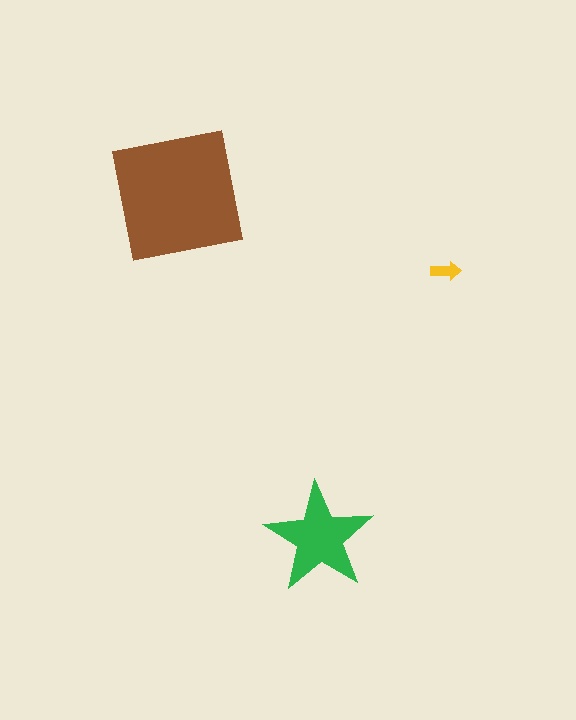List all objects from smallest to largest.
The yellow arrow, the green star, the brown square.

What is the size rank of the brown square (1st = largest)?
1st.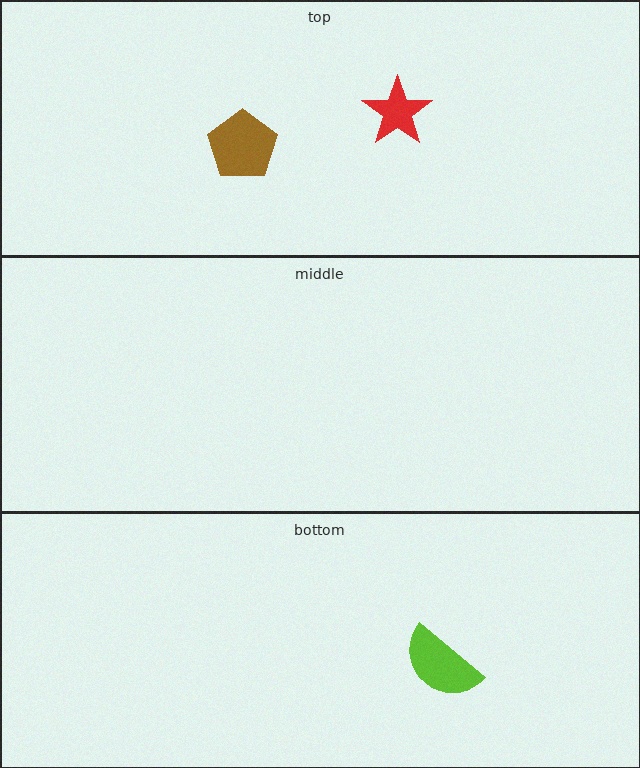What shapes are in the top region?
The brown pentagon, the red star.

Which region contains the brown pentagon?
The top region.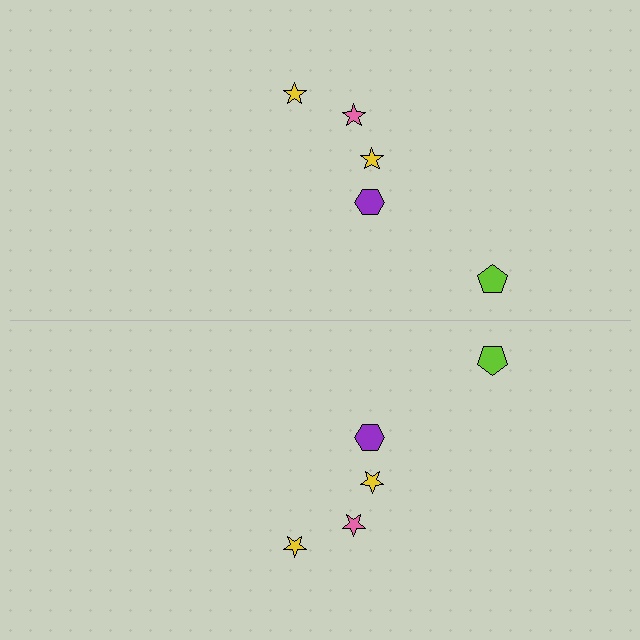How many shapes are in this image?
There are 10 shapes in this image.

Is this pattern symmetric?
Yes, this pattern has bilateral (reflection) symmetry.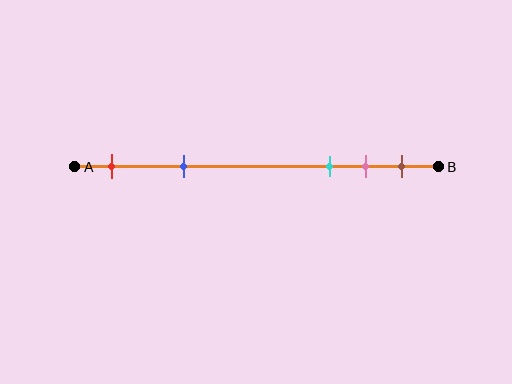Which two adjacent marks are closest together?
The pink and brown marks are the closest adjacent pair.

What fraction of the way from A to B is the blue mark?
The blue mark is approximately 30% (0.3) of the way from A to B.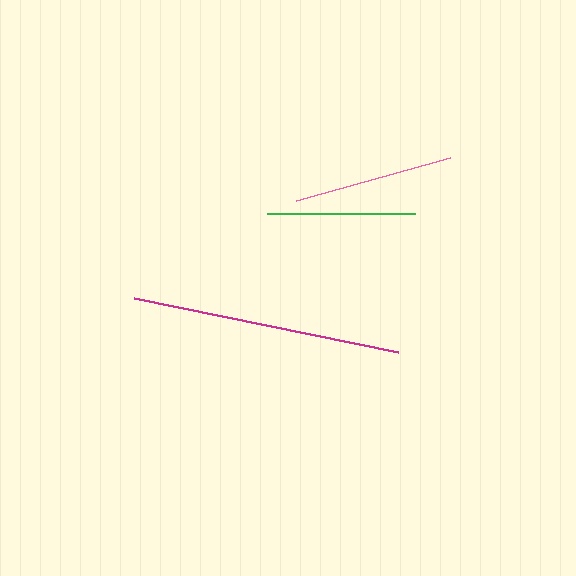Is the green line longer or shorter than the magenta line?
The magenta line is longer than the green line.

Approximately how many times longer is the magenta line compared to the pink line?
The magenta line is approximately 1.7 times the length of the pink line.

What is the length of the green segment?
The green segment is approximately 148 pixels long.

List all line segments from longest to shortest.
From longest to shortest: magenta, pink, green.